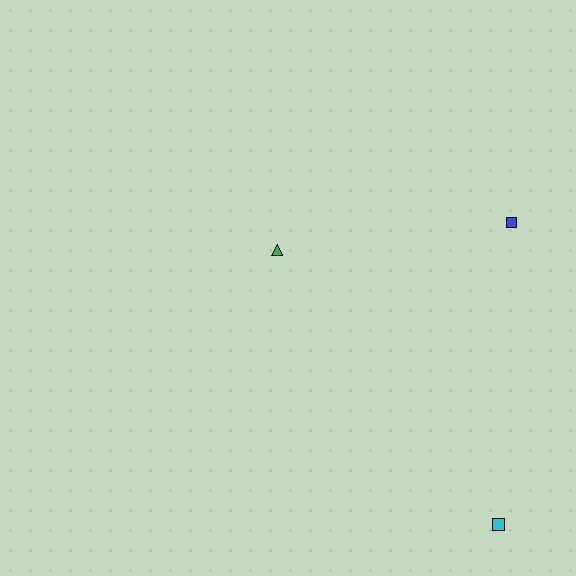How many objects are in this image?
There are 3 objects.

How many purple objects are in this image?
There are no purple objects.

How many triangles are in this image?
There is 1 triangle.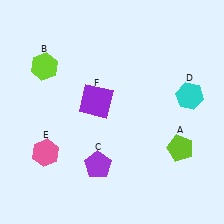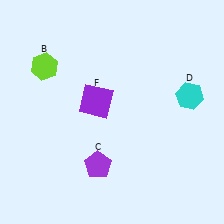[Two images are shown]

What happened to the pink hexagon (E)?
The pink hexagon (E) was removed in Image 2. It was in the bottom-left area of Image 1.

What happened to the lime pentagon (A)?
The lime pentagon (A) was removed in Image 2. It was in the bottom-right area of Image 1.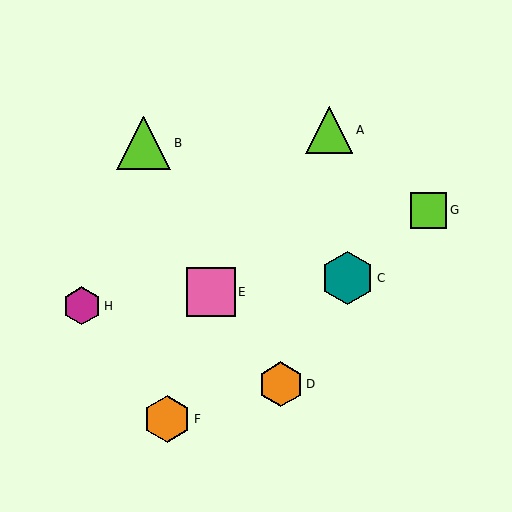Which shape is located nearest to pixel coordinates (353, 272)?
The teal hexagon (labeled C) at (347, 278) is nearest to that location.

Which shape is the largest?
The lime triangle (labeled B) is the largest.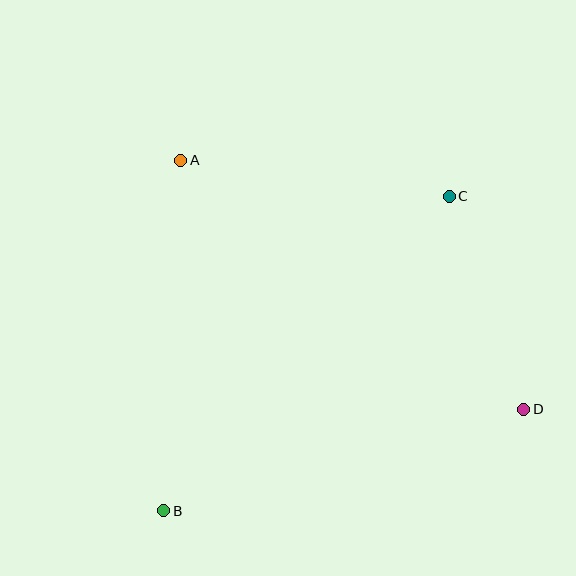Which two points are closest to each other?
Points C and D are closest to each other.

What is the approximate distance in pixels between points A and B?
The distance between A and B is approximately 351 pixels.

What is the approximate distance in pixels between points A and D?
The distance between A and D is approximately 424 pixels.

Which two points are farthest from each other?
Points B and C are farthest from each other.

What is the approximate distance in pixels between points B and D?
The distance between B and D is approximately 374 pixels.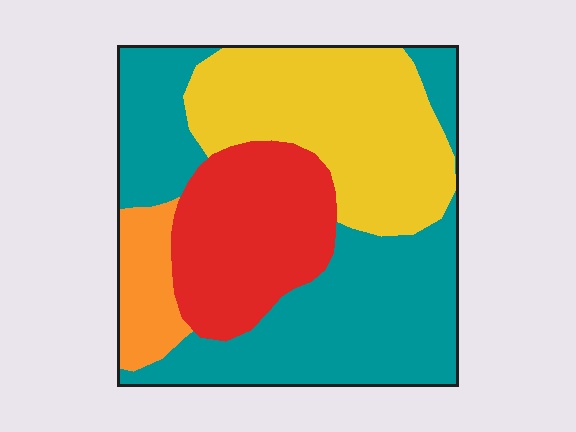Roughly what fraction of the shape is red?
Red covers about 20% of the shape.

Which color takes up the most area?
Teal, at roughly 40%.